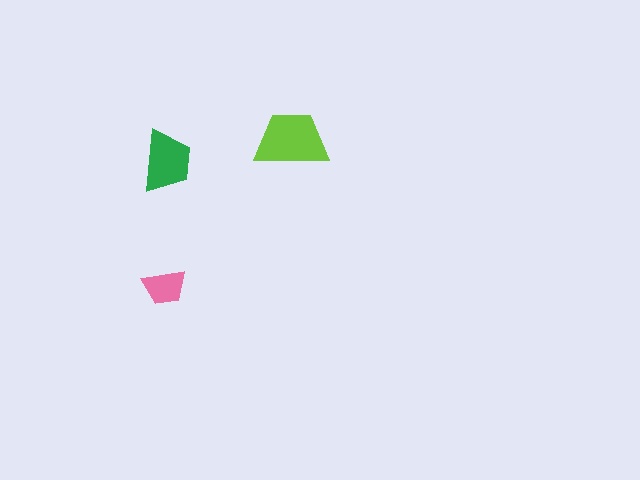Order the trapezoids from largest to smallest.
the lime one, the green one, the pink one.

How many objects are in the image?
There are 3 objects in the image.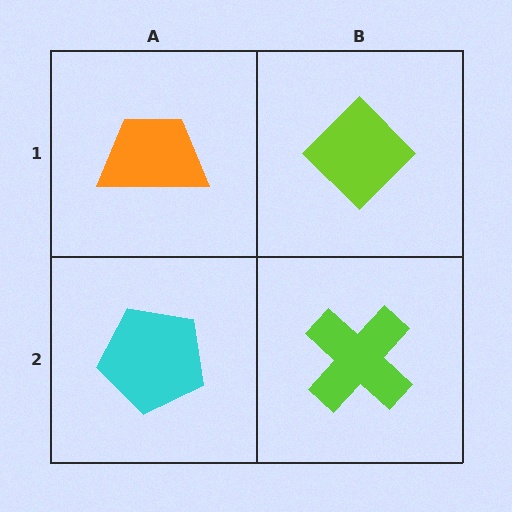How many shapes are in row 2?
2 shapes.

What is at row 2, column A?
A cyan pentagon.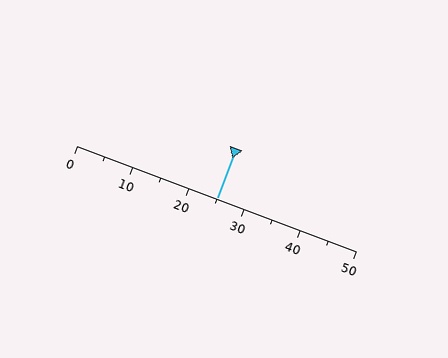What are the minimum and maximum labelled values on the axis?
The axis runs from 0 to 50.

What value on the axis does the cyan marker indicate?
The marker indicates approximately 25.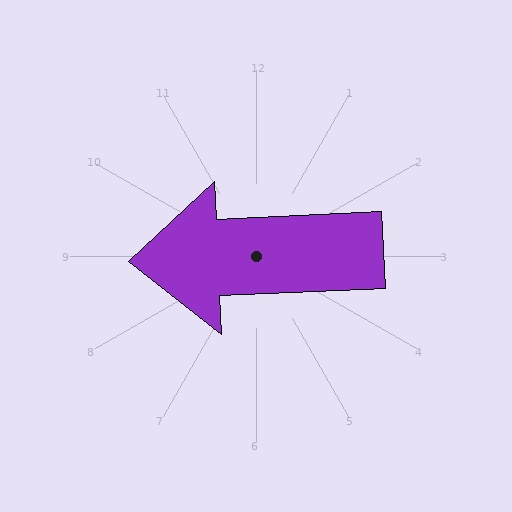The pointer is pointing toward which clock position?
Roughly 9 o'clock.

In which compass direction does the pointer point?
West.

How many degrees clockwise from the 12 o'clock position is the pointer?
Approximately 267 degrees.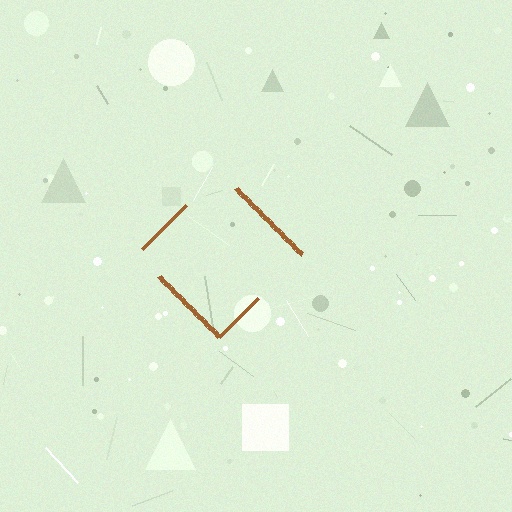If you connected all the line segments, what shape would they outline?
They would outline a diamond.